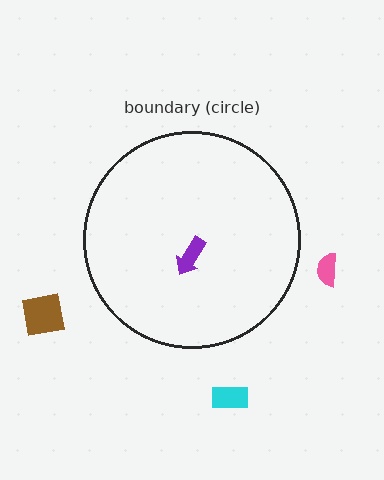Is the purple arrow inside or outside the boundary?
Inside.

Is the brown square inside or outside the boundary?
Outside.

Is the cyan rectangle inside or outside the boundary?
Outside.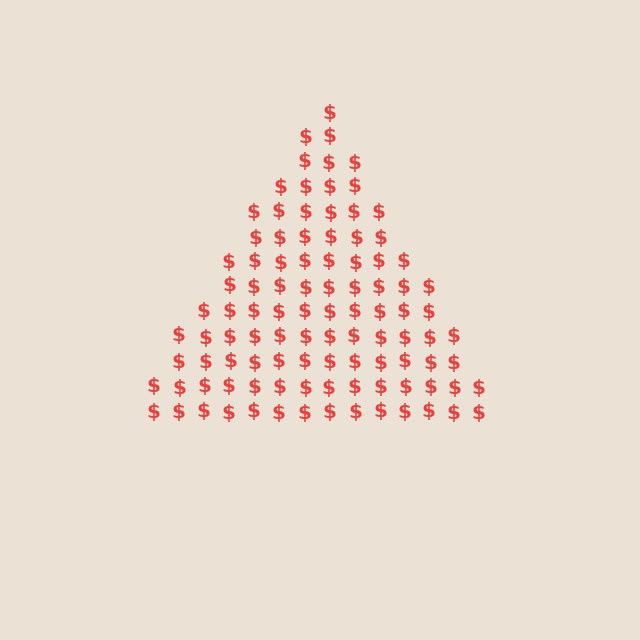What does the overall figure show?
The overall figure shows a triangle.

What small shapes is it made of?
It is made of small dollar signs.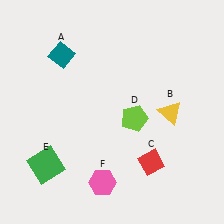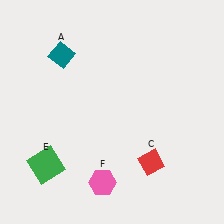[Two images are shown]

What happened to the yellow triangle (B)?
The yellow triangle (B) was removed in Image 2. It was in the bottom-right area of Image 1.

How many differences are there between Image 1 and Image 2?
There are 2 differences between the two images.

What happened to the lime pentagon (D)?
The lime pentagon (D) was removed in Image 2. It was in the bottom-right area of Image 1.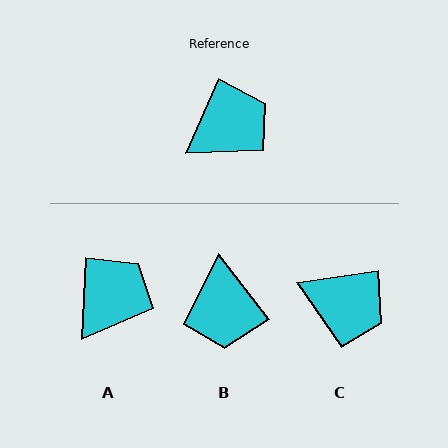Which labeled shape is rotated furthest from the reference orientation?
B, about 118 degrees away.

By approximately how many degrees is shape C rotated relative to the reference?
Approximately 58 degrees clockwise.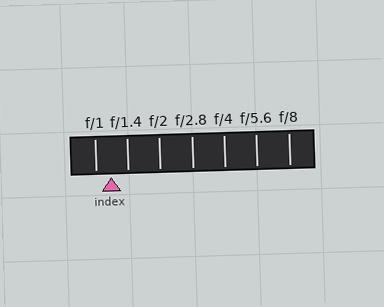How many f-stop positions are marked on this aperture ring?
There are 7 f-stop positions marked.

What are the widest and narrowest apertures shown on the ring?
The widest aperture shown is f/1 and the narrowest is f/8.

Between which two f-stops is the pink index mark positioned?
The index mark is between f/1 and f/1.4.